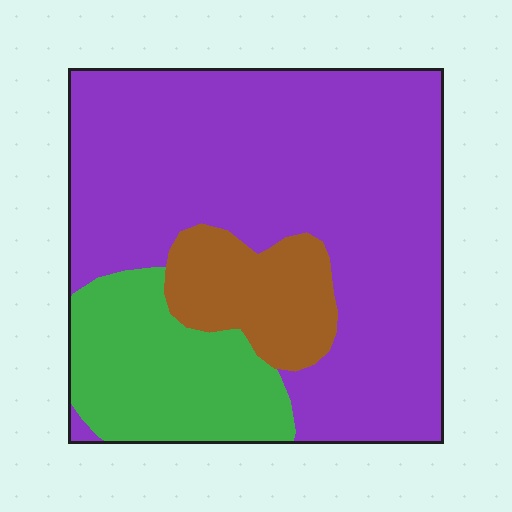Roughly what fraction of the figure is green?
Green covers about 20% of the figure.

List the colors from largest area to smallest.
From largest to smallest: purple, green, brown.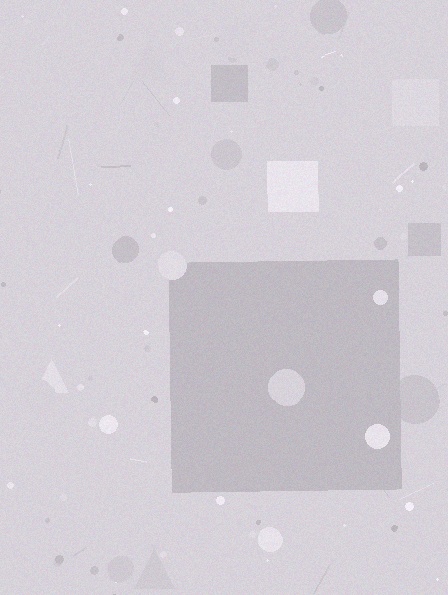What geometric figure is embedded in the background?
A square is embedded in the background.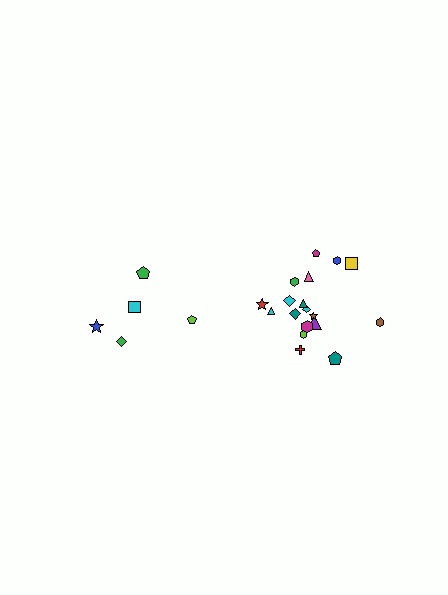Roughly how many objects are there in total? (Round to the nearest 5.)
Roughly 25 objects in total.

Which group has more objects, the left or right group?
The right group.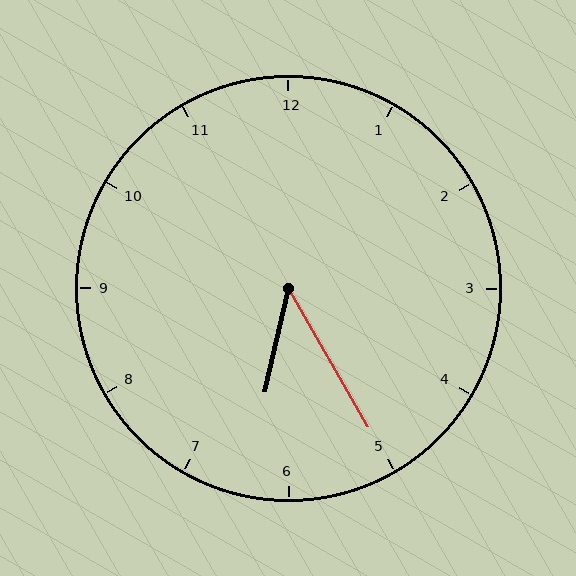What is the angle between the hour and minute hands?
Approximately 42 degrees.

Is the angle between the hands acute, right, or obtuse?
It is acute.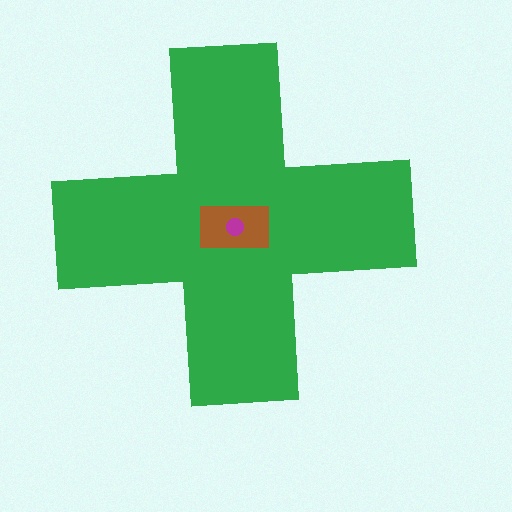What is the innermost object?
The magenta circle.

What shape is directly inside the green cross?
The brown rectangle.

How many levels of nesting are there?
3.